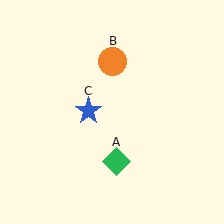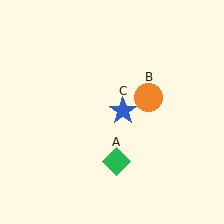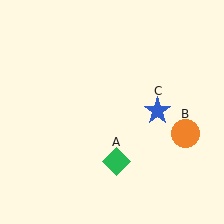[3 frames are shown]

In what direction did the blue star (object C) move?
The blue star (object C) moved right.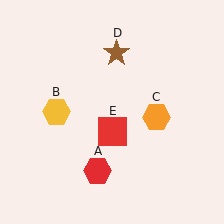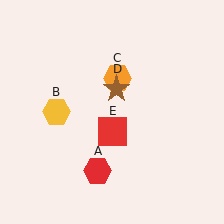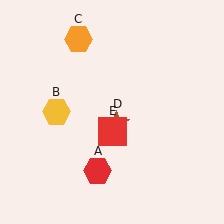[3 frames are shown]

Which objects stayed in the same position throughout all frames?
Red hexagon (object A) and yellow hexagon (object B) and red square (object E) remained stationary.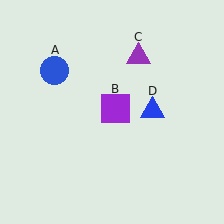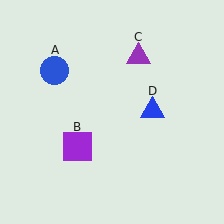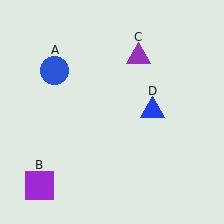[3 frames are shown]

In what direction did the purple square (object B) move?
The purple square (object B) moved down and to the left.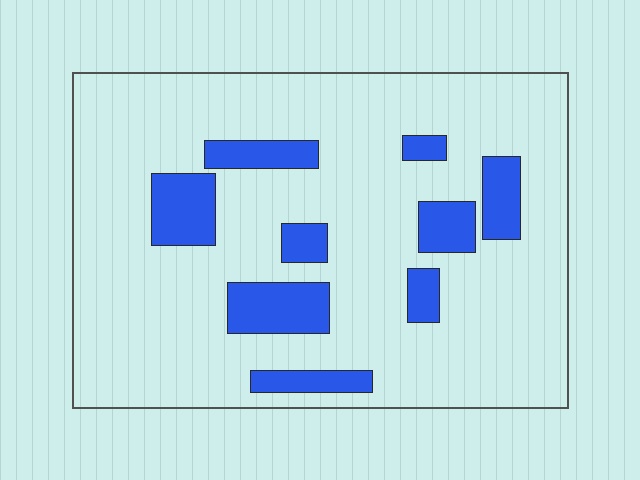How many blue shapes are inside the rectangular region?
9.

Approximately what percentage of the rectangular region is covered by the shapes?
Approximately 15%.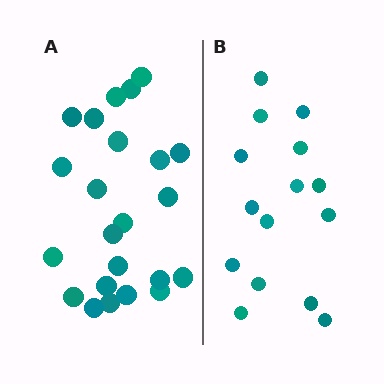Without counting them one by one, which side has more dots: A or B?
Region A (the left region) has more dots.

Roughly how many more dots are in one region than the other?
Region A has roughly 8 or so more dots than region B.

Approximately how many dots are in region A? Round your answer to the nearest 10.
About 20 dots. (The exact count is 23, which rounds to 20.)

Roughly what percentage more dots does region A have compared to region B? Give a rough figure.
About 55% more.